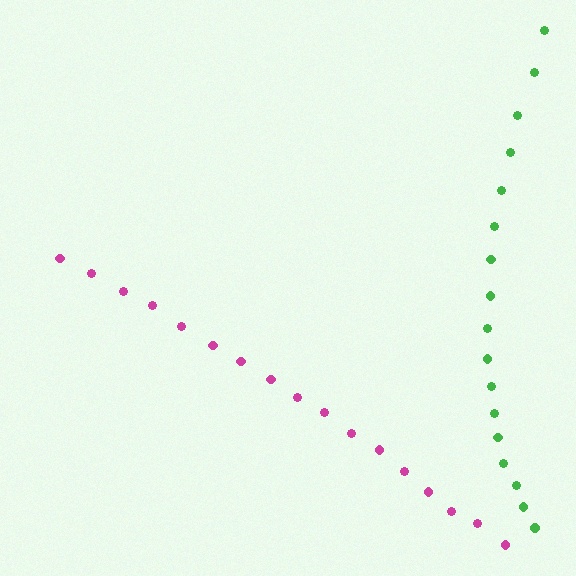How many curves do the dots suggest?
There are 2 distinct paths.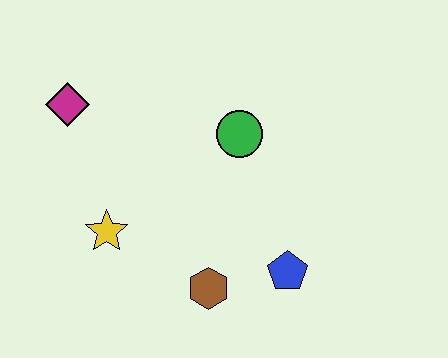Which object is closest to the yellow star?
The brown hexagon is closest to the yellow star.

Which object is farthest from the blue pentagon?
The magenta diamond is farthest from the blue pentagon.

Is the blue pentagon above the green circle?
No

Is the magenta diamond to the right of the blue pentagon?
No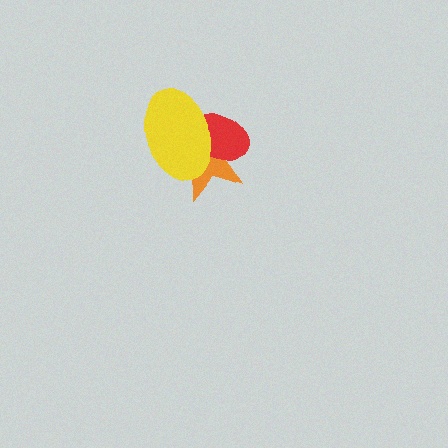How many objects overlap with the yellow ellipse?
2 objects overlap with the yellow ellipse.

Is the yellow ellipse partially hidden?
No, no other shape covers it.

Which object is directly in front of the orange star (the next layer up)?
The red ellipse is directly in front of the orange star.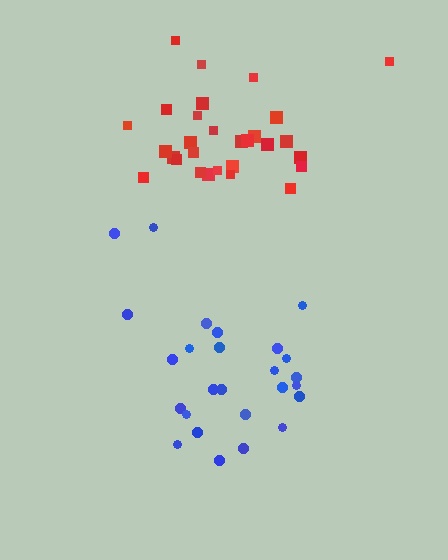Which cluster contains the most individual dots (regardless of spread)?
Red (29).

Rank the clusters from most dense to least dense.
red, blue.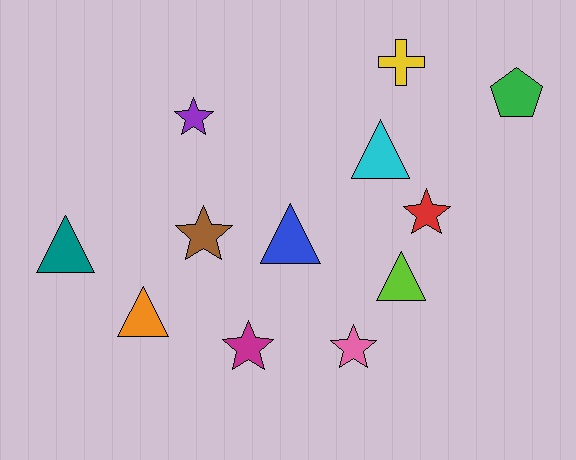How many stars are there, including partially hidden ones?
There are 5 stars.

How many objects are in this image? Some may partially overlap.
There are 12 objects.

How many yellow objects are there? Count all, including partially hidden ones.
There is 1 yellow object.